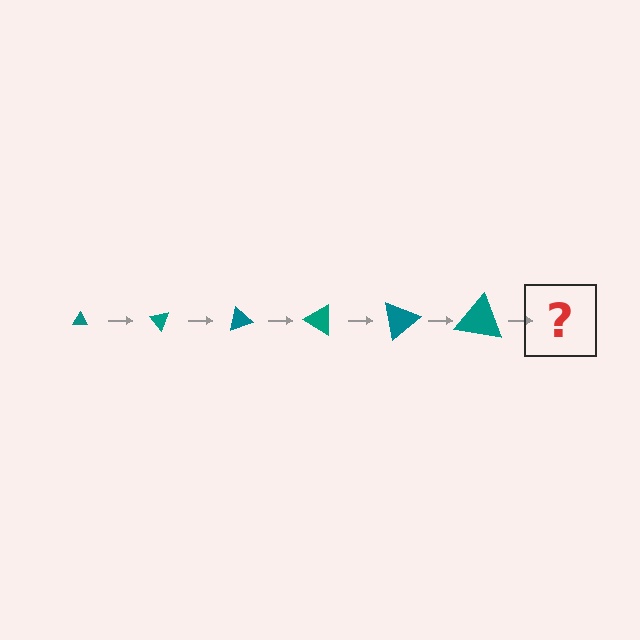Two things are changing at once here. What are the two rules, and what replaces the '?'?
The two rules are that the triangle grows larger each step and it rotates 50 degrees each step. The '?' should be a triangle, larger than the previous one and rotated 300 degrees from the start.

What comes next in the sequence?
The next element should be a triangle, larger than the previous one and rotated 300 degrees from the start.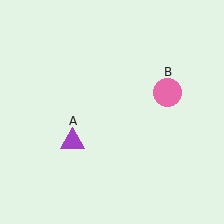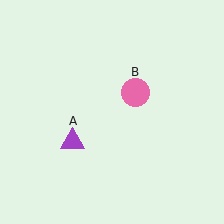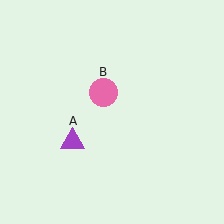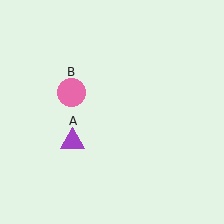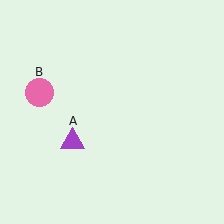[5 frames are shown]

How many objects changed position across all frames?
1 object changed position: pink circle (object B).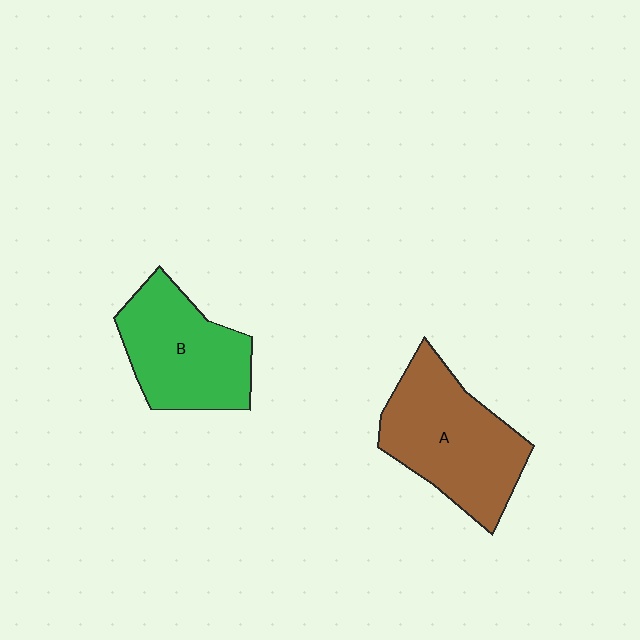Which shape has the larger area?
Shape A (brown).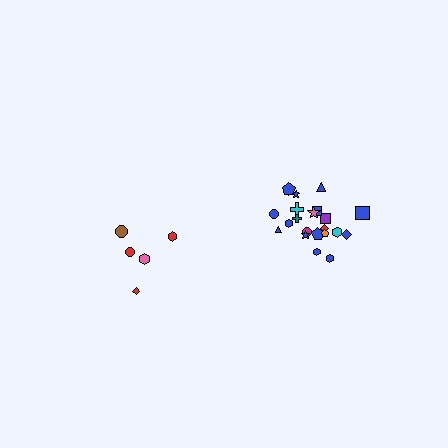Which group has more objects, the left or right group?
The right group.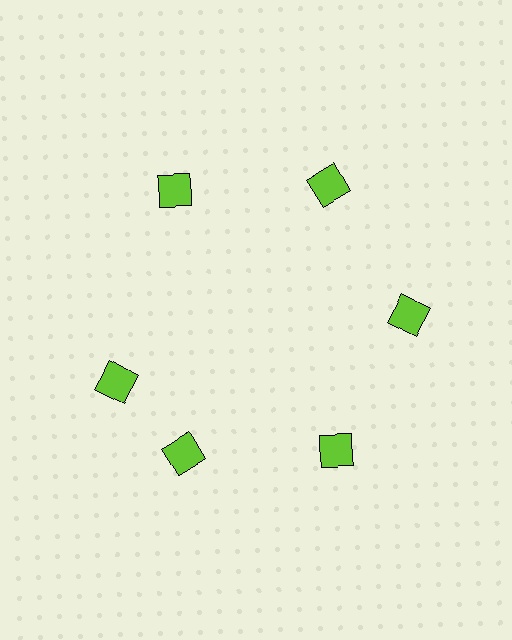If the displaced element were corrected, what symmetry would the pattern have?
It would have 6-fold rotational symmetry — the pattern would map onto itself every 60 degrees.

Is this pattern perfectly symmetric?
No. The 6 lime squares are arranged in a ring, but one element near the 9 o'clock position is rotated out of alignment along the ring, breaking the 6-fold rotational symmetry.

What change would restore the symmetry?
The symmetry would be restored by rotating it back into even spacing with its neighbors so that all 6 squares sit at equal angles and equal distance from the center.